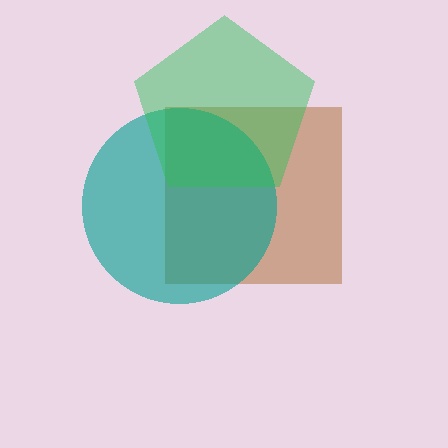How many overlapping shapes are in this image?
There are 3 overlapping shapes in the image.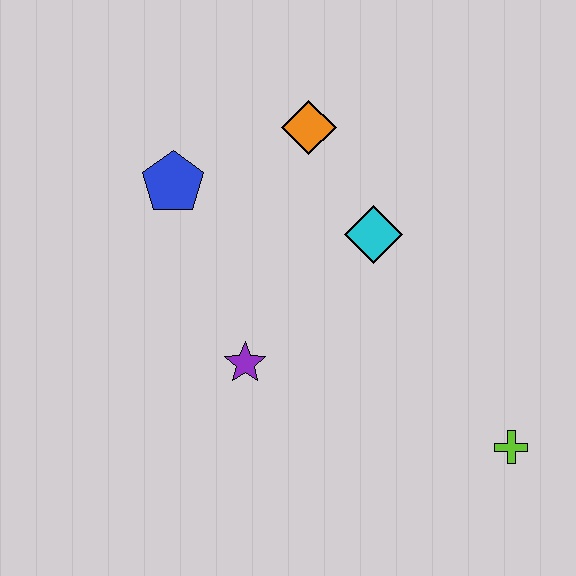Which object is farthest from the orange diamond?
The lime cross is farthest from the orange diamond.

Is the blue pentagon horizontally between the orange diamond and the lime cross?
No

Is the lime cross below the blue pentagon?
Yes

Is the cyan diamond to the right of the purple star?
Yes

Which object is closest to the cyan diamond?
The orange diamond is closest to the cyan diamond.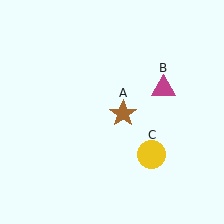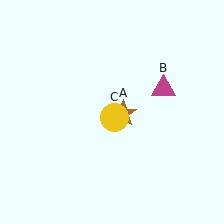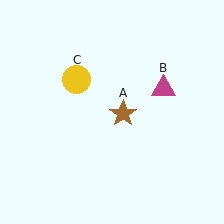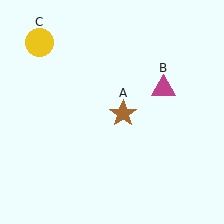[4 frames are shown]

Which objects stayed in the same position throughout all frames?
Brown star (object A) and magenta triangle (object B) remained stationary.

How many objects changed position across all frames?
1 object changed position: yellow circle (object C).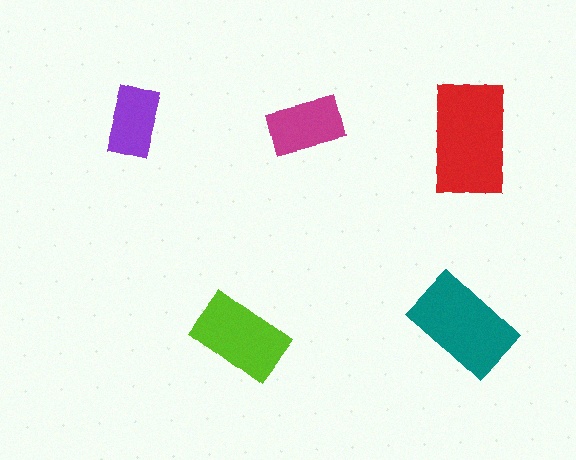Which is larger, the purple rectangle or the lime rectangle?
The lime one.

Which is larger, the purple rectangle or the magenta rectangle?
The magenta one.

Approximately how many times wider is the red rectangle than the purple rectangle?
About 1.5 times wider.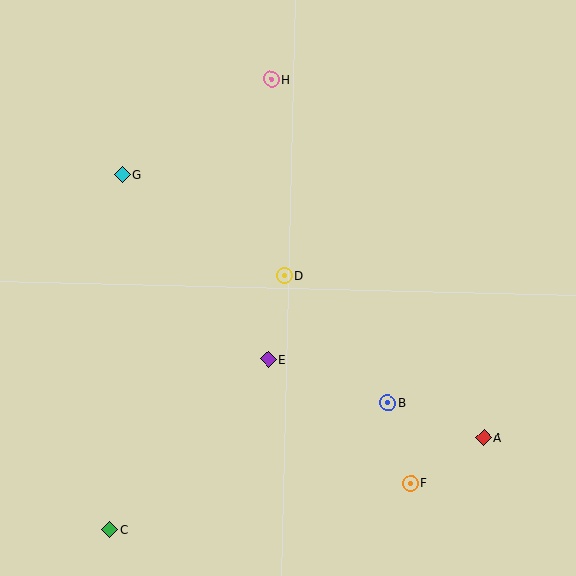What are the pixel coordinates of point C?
Point C is at (110, 529).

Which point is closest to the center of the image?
Point D at (284, 276) is closest to the center.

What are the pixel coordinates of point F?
Point F is at (410, 483).